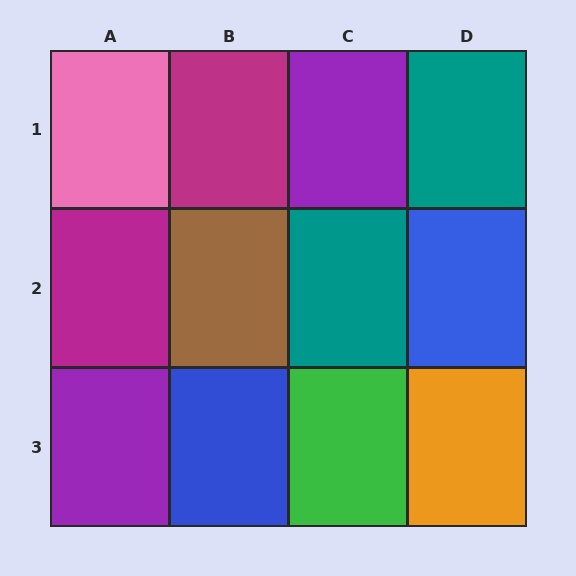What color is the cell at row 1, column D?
Teal.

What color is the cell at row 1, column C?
Purple.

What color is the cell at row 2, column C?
Teal.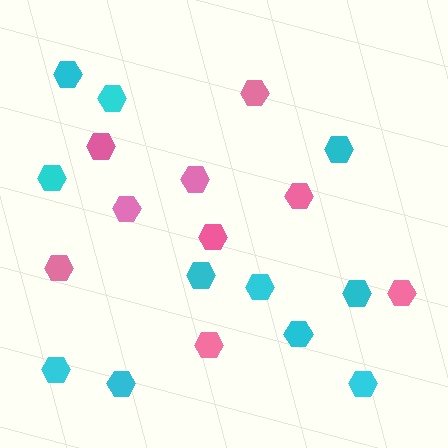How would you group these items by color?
There are 2 groups: one group of cyan hexagons (11) and one group of pink hexagons (9).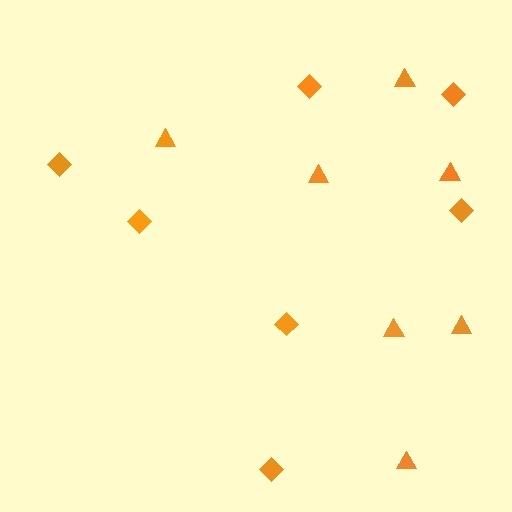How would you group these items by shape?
There are 2 groups: one group of triangles (7) and one group of diamonds (7).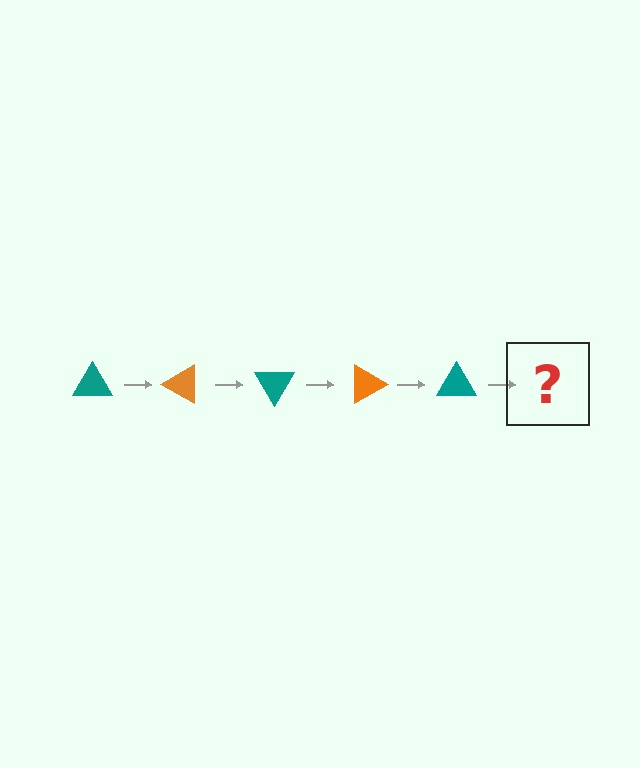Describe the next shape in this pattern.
It should be an orange triangle, rotated 150 degrees from the start.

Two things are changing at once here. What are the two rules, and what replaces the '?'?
The two rules are that it rotates 30 degrees each step and the color cycles through teal and orange. The '?' should be an orange triangle, rotated 150 degrees from the start.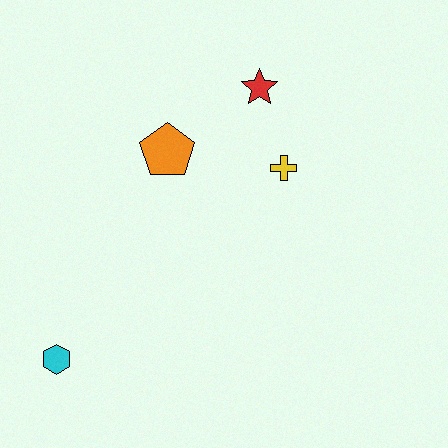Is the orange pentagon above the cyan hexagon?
Yes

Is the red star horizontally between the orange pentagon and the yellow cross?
Yes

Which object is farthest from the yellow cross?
The cyan hexagon is farthest from the yellow cross.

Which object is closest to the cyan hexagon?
The orange pentagon is closest to the cyan hexagon.